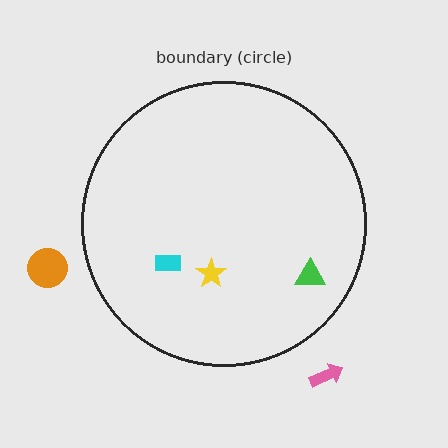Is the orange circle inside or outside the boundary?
Outside.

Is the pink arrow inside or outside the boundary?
Outside.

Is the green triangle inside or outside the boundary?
Inside.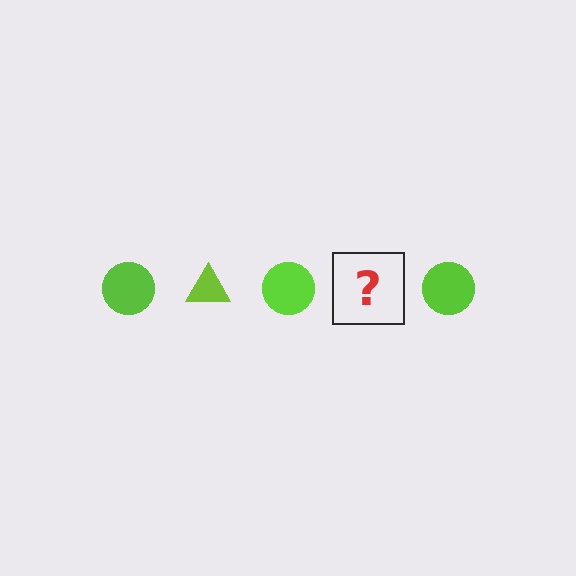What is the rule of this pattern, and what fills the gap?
The rule is that the pattern cycles through circle, triangle shapes in lime. The gap should be filled with a lime triangle.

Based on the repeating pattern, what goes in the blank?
The blank should be a lime triangle.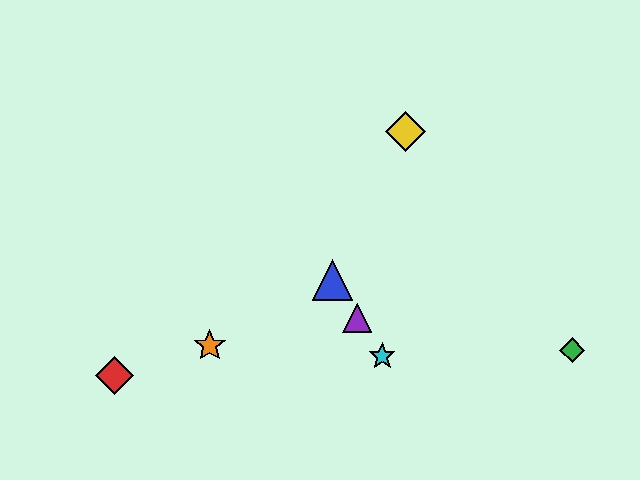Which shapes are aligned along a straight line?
The blue triangle, the purple triangle, the cyan star are aligned along a straight line.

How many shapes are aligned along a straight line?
3 shapes (the blue triangle, the purple triangle, the cyan star) are aligned along a straight line.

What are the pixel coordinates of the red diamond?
The red diamond is at (115, 376).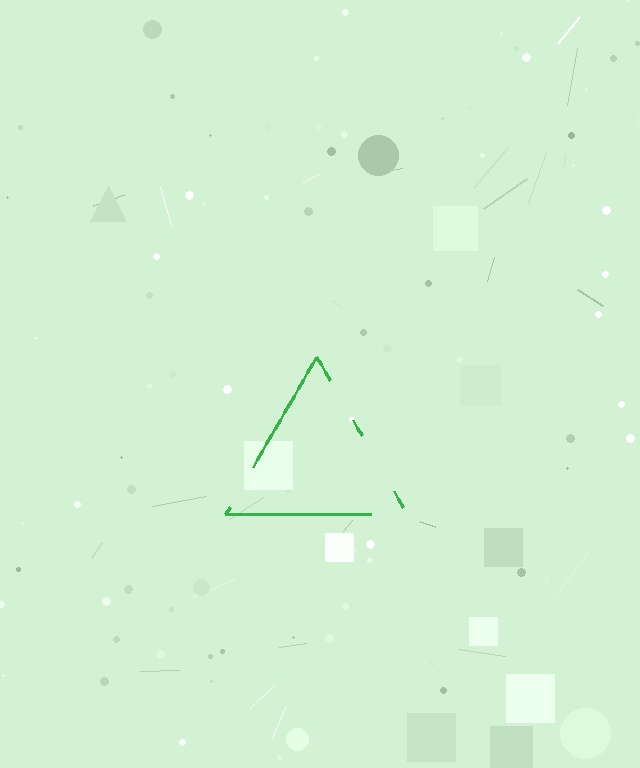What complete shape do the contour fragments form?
The contour fragments form a triangle.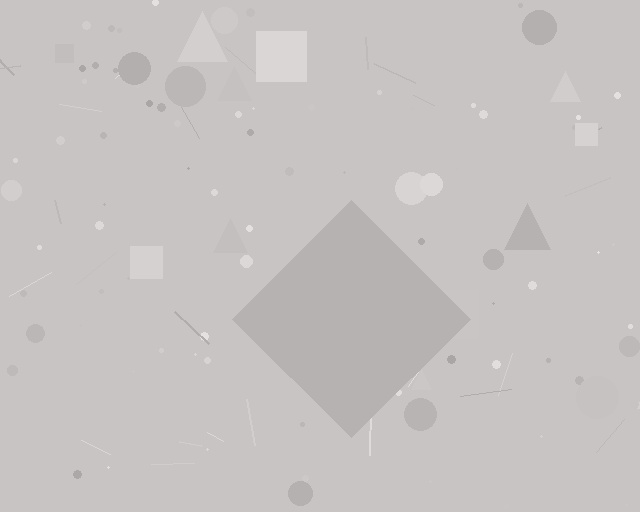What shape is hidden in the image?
A diamond is hidden in the image.